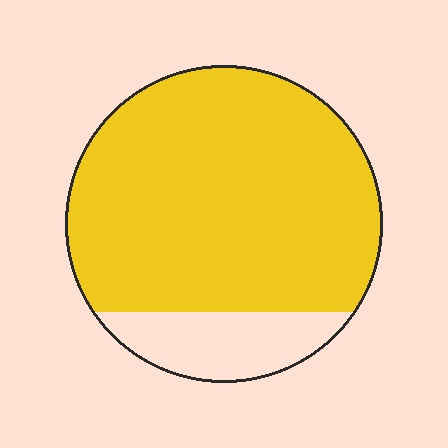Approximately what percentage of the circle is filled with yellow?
Approximately 85%.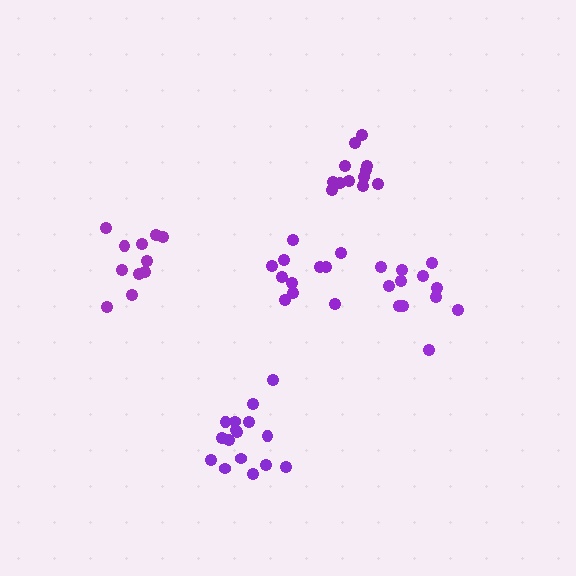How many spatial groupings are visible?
There are 5 spatial groupings.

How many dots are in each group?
Group 1: 12 dots, Group 2: 11 dots, Group 3: 16 dots, Group 4: 12 dots, Group 5: 11 dots (62 total).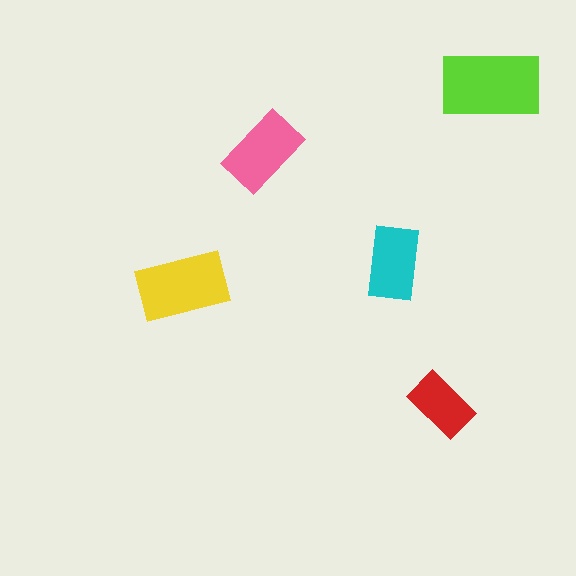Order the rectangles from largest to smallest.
the lime one, the yellow one, the pink one, the cyan one, the red one.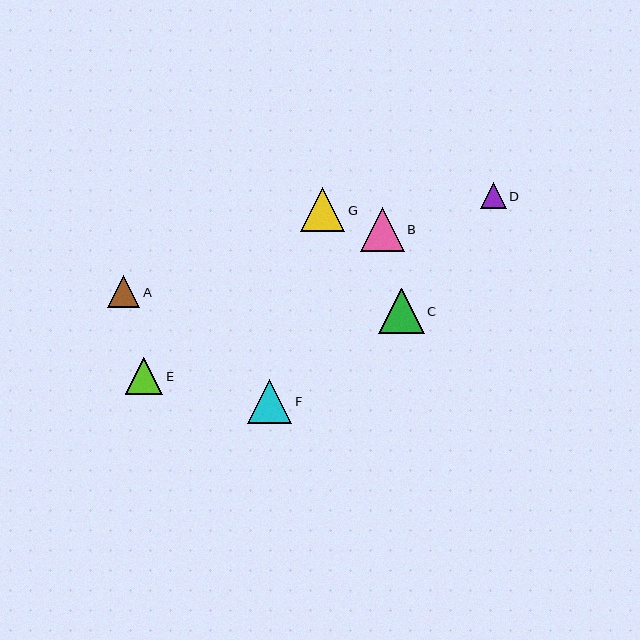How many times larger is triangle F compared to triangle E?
Triangle F is approximately 1.2 times the size of triangle E.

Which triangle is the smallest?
Triangle D is the smallest with a size of approximately 26 pixels.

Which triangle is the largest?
Triangle C is the largest with a size of approximately 46 pixels.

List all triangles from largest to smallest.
From largest to smallest: C, B, G, F, E, A, D.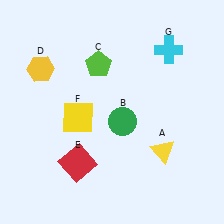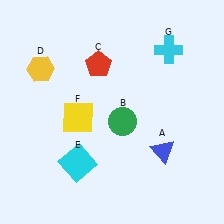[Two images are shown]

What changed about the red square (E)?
In Image 1, E is red. In Image 2, it changed to cyan.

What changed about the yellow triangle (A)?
In Image 1, A is yellow. In Image 2, it changed to blue.